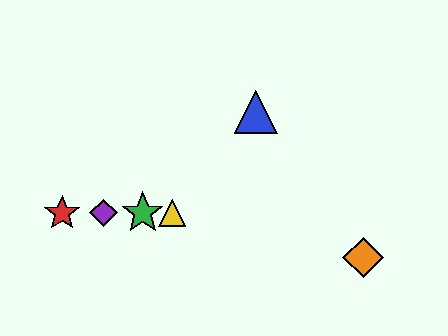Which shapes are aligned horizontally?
The red star, the green star, the yellow triangle, the purple diamond are aligned horizontally.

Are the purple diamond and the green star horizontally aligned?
Yes, both are at y≈213.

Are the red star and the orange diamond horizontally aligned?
No, the red star is at y≈213 and the orange diamond is at y≈257.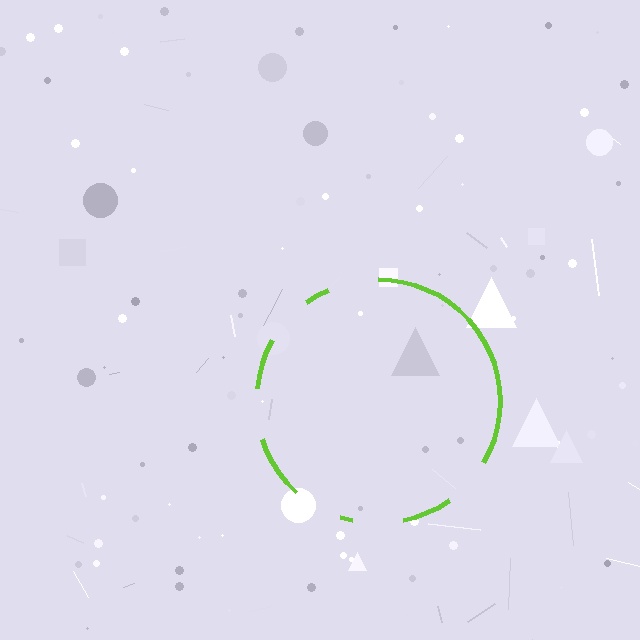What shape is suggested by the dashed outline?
The dashed outline suggests a circle.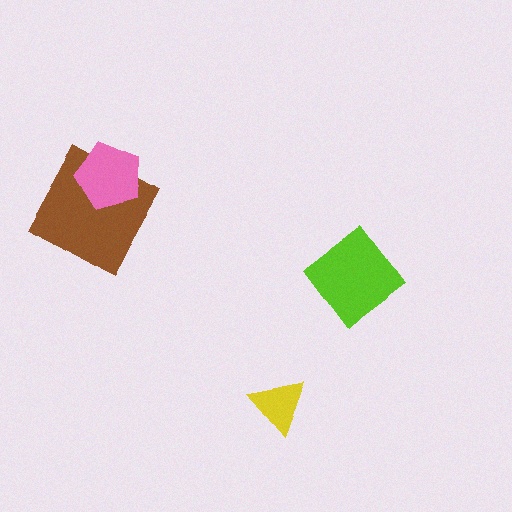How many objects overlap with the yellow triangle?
0 objects overlap with the yellow triangle.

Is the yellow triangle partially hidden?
No, no other shape covers it.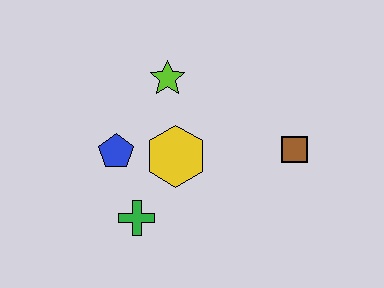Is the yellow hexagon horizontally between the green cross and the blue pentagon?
No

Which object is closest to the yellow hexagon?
The blue pentagon is closest to the yellow hexagon.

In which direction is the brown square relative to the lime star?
The brown square is to the right of the lime star.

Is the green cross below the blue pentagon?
Yes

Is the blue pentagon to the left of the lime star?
Yes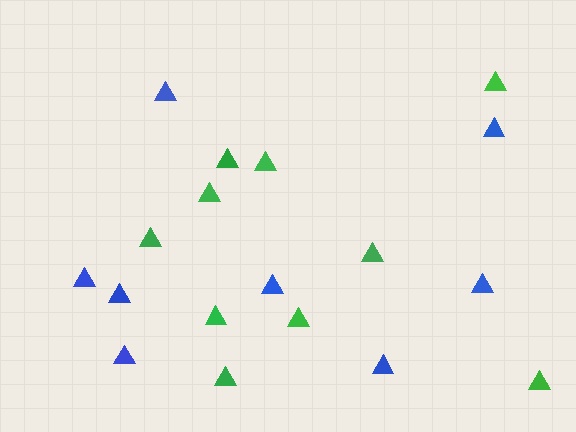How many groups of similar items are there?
There are 2 groups: one group of blue triangles (8) and one group of green triangles (10).